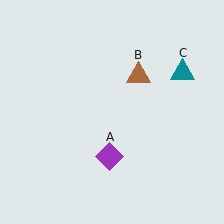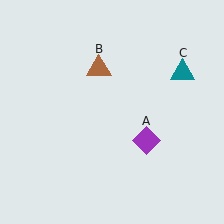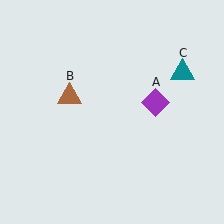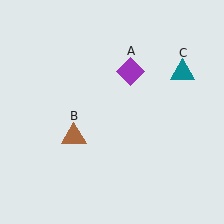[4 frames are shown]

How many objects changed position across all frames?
2 objects changed position: purple diamond (object A), brown triangle (object B).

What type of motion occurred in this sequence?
The purple diamond (object A), brown triangle (object B) rotated counterclockwise around the center of the scene.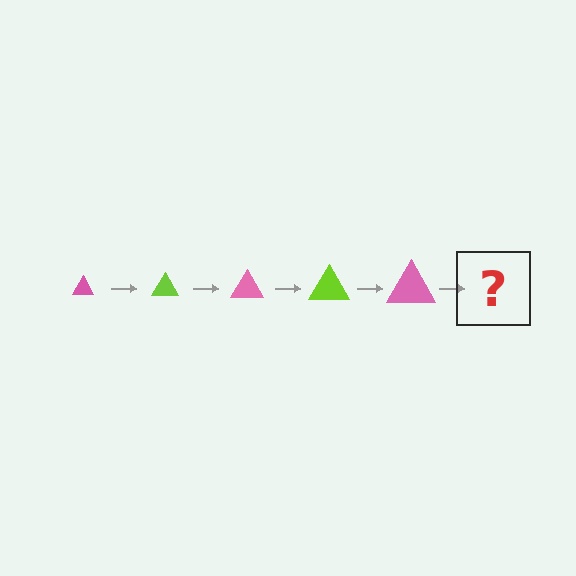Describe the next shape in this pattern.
It should be a lime triangle, larger than the previous one.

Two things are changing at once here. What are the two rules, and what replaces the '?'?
The two rules are that the triangle grows larger each step and the color cycles through pink and lime. The '?' should be a lime triangle, larger than the previous one.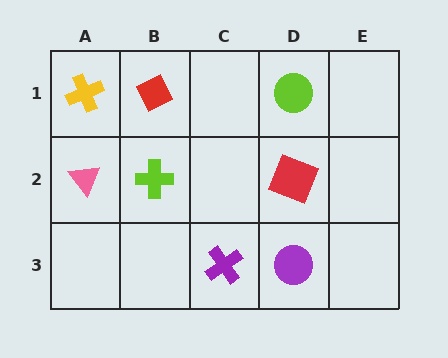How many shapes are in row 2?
3 shapes.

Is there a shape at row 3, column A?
No, that cell is empty.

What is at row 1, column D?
A lime circle.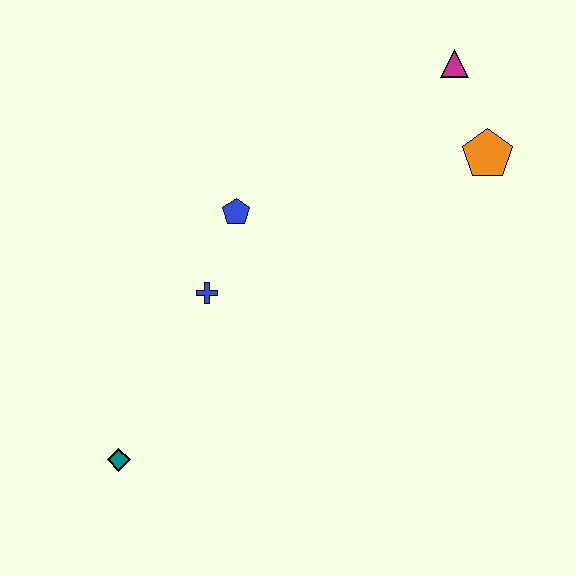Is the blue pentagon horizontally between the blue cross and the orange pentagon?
Yes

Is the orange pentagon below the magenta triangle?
Yes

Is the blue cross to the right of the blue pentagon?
No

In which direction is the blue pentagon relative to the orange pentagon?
The blue pentagon is to the left of the orange pentagon.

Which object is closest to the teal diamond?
The blue cross is closest to the teal diamond.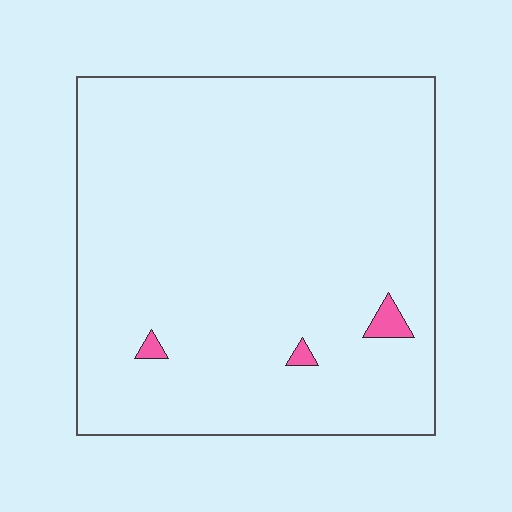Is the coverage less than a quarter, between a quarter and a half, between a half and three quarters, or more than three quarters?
Less than a quarter.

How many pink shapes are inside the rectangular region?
3.